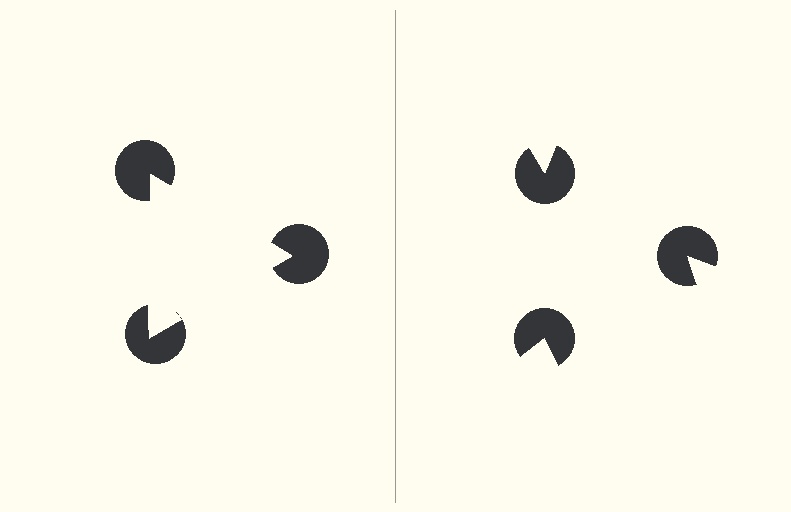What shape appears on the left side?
An illusory triangle.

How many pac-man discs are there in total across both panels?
6 — 3 on each side.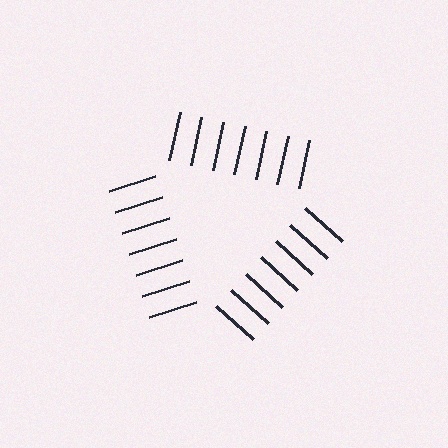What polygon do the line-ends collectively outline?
An illusory triangle — the line segments terminate on its edges but no continuous stroke is drawn.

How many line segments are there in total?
21 — 7 along each of the 3 edges.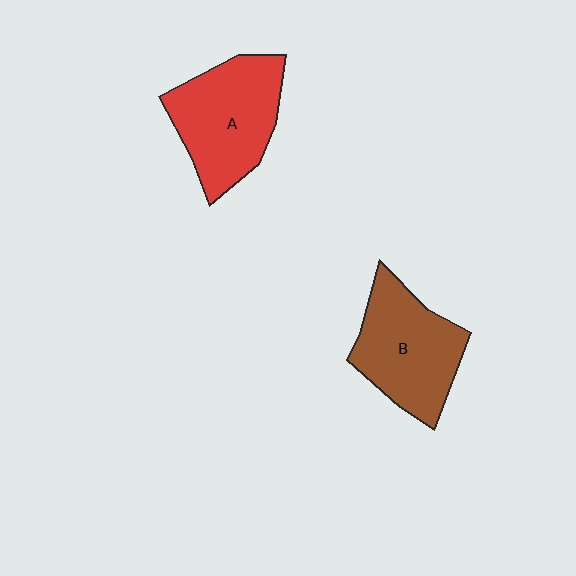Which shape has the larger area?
Shape A (red).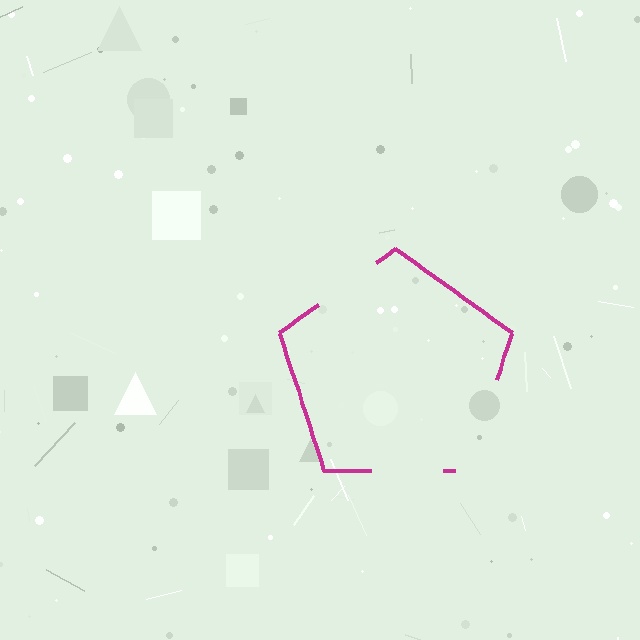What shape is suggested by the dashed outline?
The dashed outline suggests a pentagon.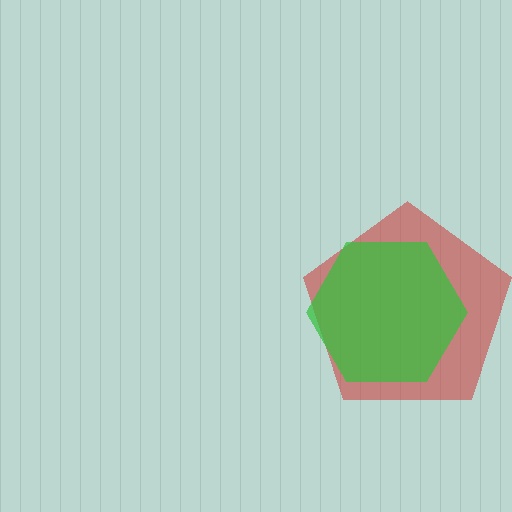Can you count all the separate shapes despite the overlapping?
Yes, there are 2 separate shapes.